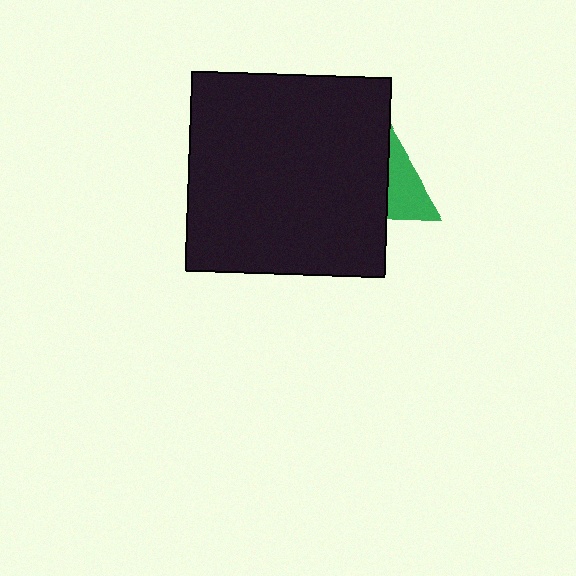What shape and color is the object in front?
The object in front is a black square.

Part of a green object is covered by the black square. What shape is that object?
It is a triangle.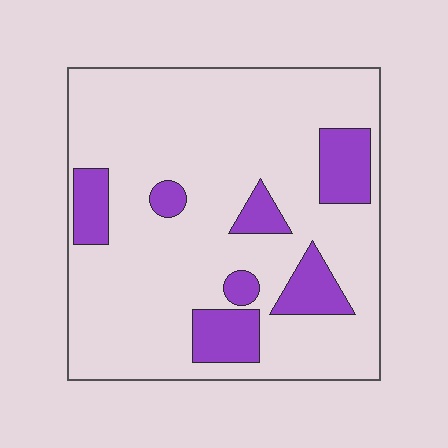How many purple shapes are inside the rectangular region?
7.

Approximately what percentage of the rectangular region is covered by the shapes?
Approximately 20%.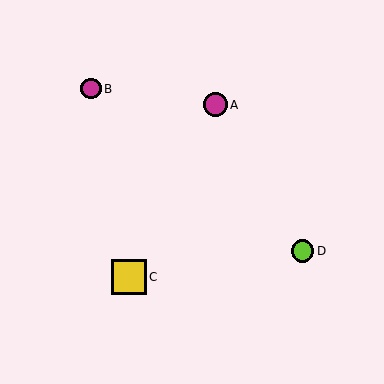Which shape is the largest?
The yellow square (labeled C) is the largest.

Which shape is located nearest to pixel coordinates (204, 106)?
The magenta circle (labeled A) at (216, 105) is nearest to that location.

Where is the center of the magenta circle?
The center of the magenta circle is at (91, 89).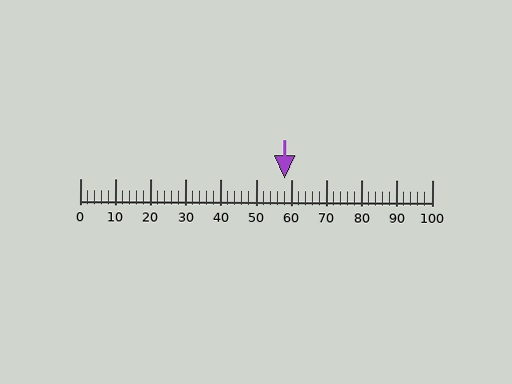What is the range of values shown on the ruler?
The ruler shows values from 0 to 100.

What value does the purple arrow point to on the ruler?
The purple arrow points to approximately 58.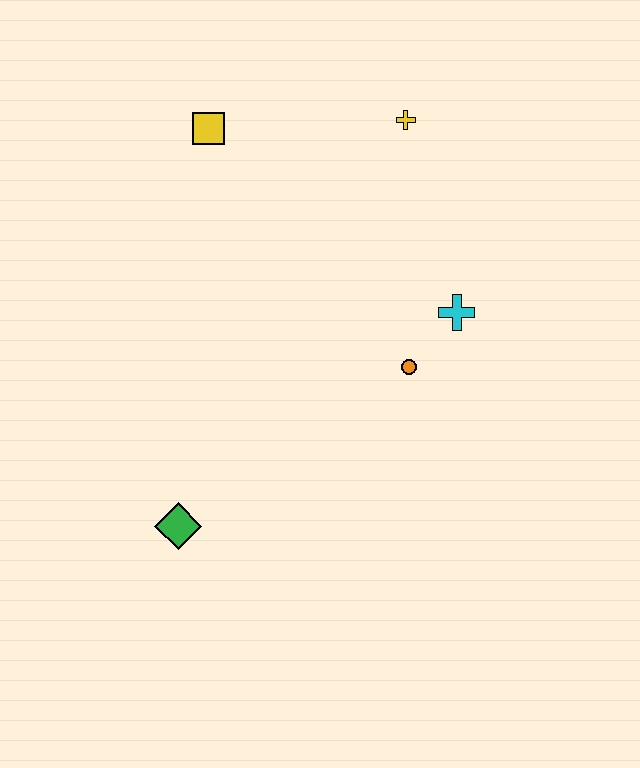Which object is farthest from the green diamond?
The yellow cross is farthest from the green diamond.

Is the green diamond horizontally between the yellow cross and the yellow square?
No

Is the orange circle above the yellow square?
No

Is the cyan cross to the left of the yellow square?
No